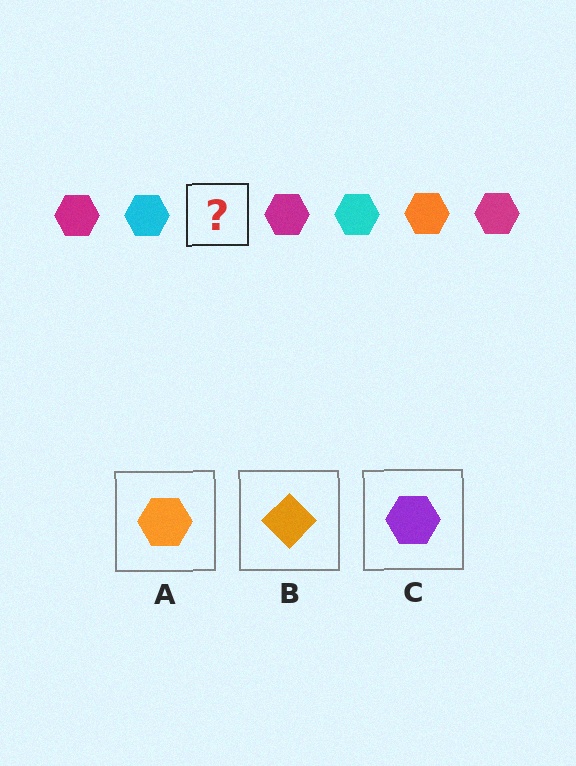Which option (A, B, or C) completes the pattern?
A.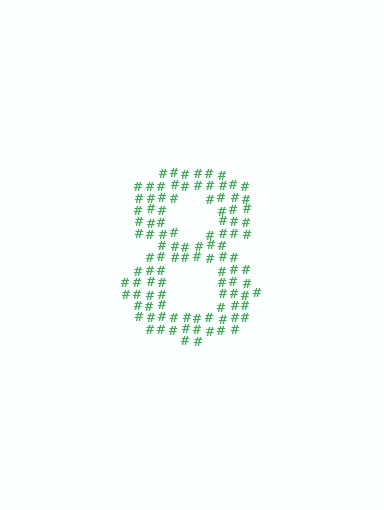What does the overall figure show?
The overall figure shows the digit 8.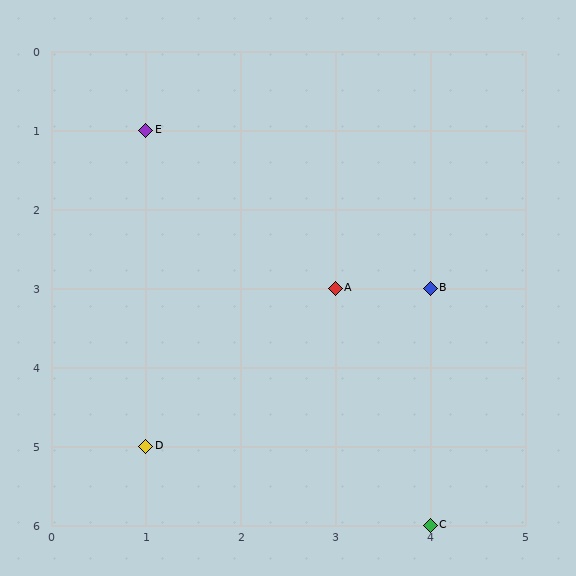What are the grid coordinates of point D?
Point D is at grid coordinates (1, 5).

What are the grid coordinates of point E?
Point E is at grid coordinates (1, 1).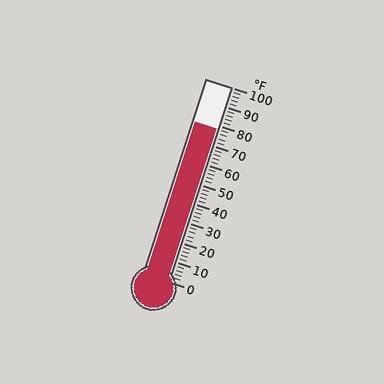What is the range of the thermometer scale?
The thermometer scale ranges from 0°F to 100°F.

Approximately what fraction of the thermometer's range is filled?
The thermometer is filled to approximately 80% of its range.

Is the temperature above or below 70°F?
The temperature is above 70°F.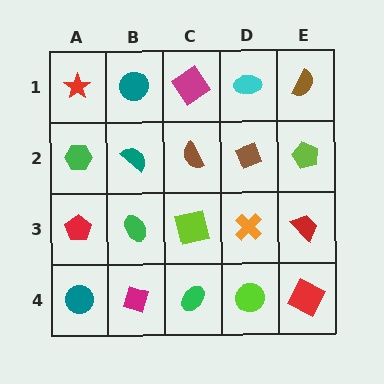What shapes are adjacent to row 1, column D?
A brown diamond (row 2, column D), a magenta diamond (row 1, column C), a brown semicircle (row 1, column E).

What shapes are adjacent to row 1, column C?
A brown semicircle (row 2, column C), a teal circle (row 1, column B), a cyan ellipse (row 1, column D).